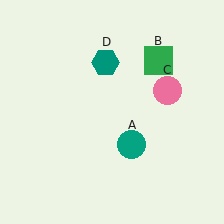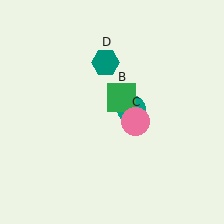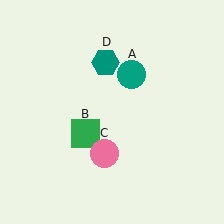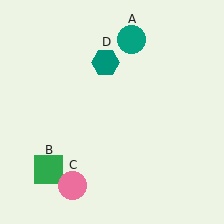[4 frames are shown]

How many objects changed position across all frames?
3 objects changed position: teal circle (object A), green square (object B), pink circle (object C).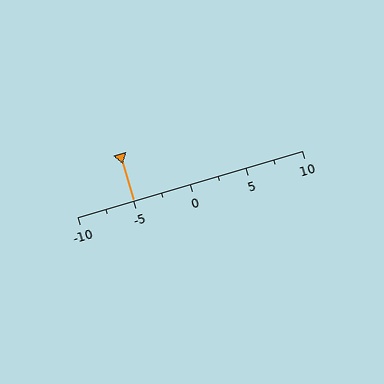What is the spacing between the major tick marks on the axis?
The major ticks are spaced 5 apart.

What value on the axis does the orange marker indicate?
The marker indicates approximately -5.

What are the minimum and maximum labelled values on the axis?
The axis runs from -10 to 10.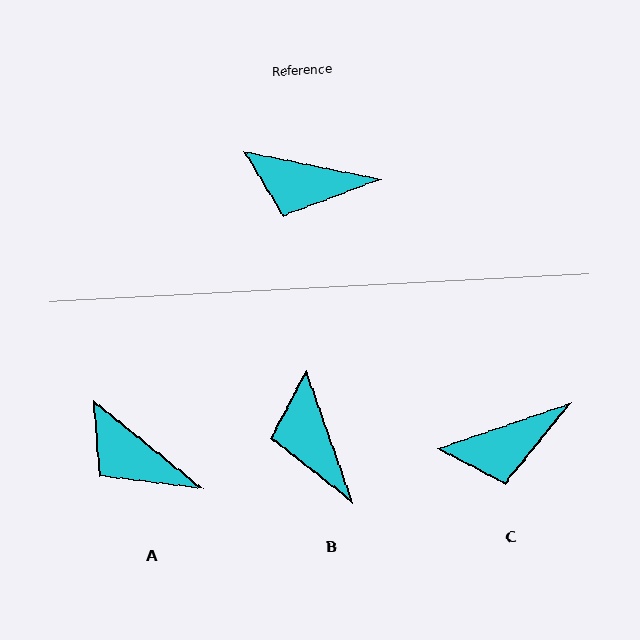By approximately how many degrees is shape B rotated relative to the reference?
Approximately 59 degrees clockwise.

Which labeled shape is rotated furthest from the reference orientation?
B, about 59 degrees away.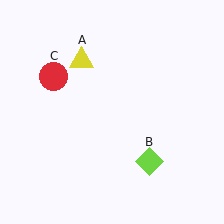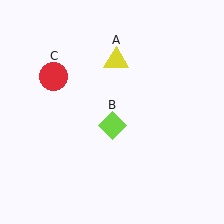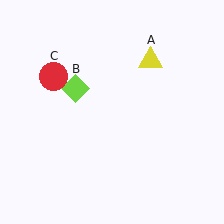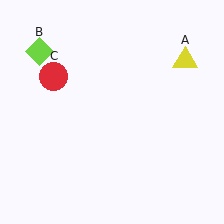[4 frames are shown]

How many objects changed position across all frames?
2 objects changed position: yellow triangle (object A), lime diamond (object B).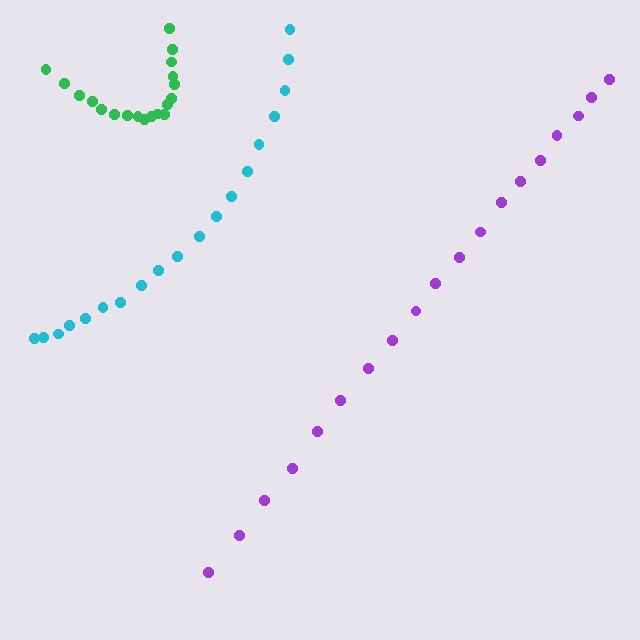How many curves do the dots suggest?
There are 3 distinct paths.